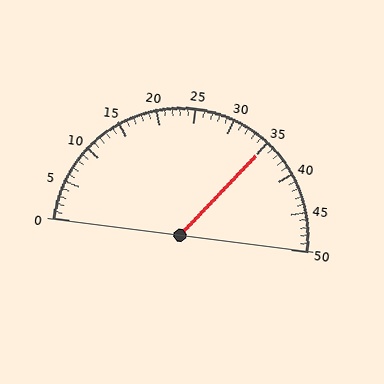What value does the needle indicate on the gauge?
The needle indicates approximately 35.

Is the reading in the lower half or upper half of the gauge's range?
The reading is in the upper half of the range (0 to 50).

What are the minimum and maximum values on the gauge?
The gauge ranges from 0 to 50.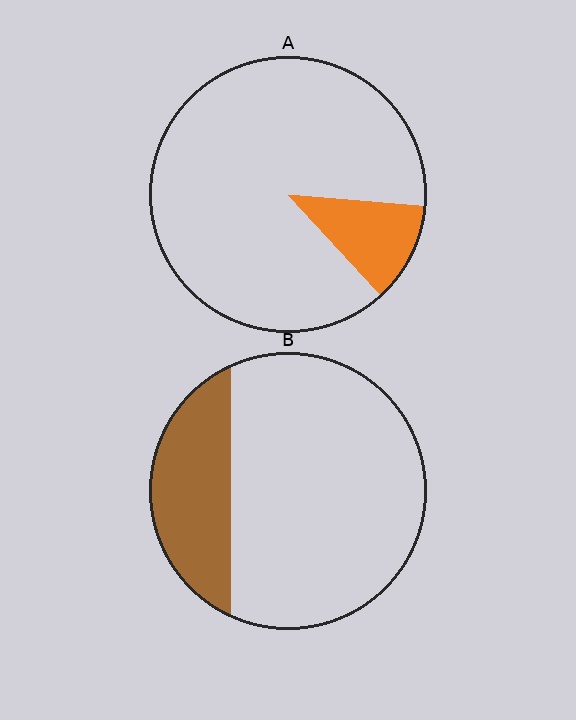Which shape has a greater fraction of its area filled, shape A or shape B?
Shape B.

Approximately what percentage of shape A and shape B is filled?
A is approximately 10% and B is approximately 25%.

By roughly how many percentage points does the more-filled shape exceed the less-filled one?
By roughly 15 percentage points (B over A).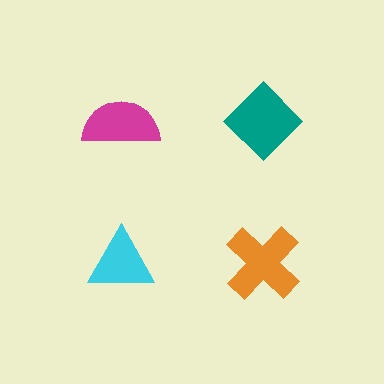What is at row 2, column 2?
An orange cross.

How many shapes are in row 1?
2 shapes.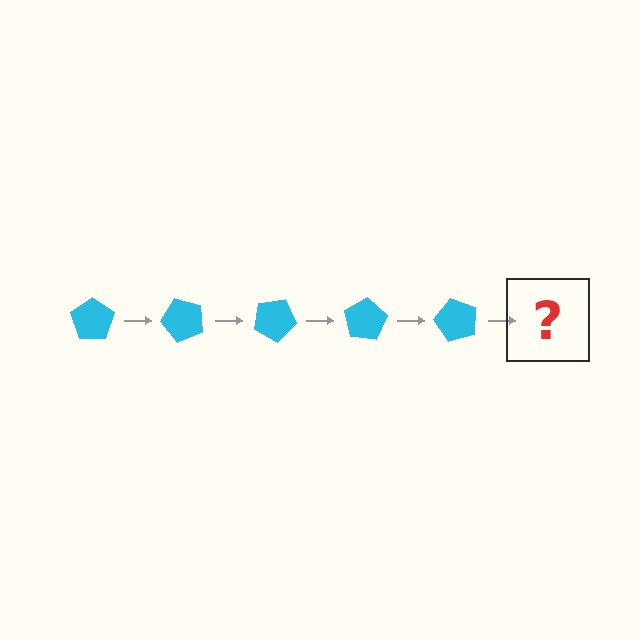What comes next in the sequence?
The next element should be a cyan pentagon rotated 250 degrees.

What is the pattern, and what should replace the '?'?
The pattern is that the pentagon rotates 50 degrees each step. The '?' should be a cyan pentagon rotated 250 degrees.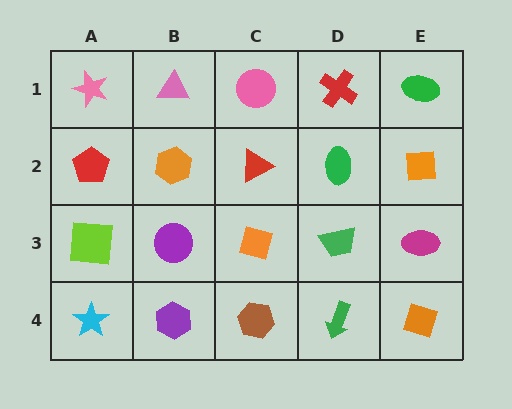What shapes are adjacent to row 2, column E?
A green ellipse (row 1, column E), a magenta ellipse (row 3, column E), a green ellipse (row 2, column D).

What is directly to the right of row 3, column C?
A green trapezoid.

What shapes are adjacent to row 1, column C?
A red triangle (row 2, column C), a pink triangle (row 1, column B), a red cross (row 1, column D).